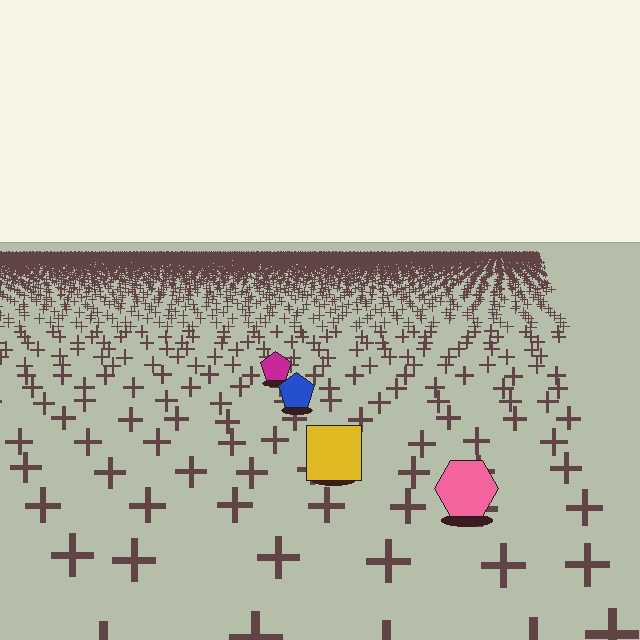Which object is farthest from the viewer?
The magenta pentagon is farthest from the viewer. It appears smaller and the ground texture around it is denser.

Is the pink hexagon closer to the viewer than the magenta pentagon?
Yes. The pink hexagon is closer — you can tell from the texture gradient: the ground texture is coarser near it.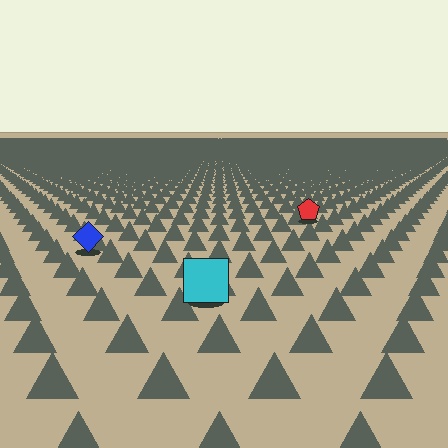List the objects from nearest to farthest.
From nearest to farthest: the cyan square, the blue diamond, the red pentagon.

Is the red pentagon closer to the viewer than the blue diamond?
No. The blue diamond is closer — you can tell from the texture gradient: the ground texture is coarser near it.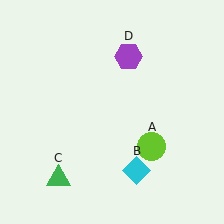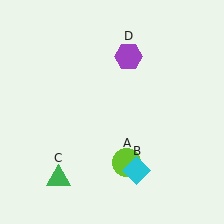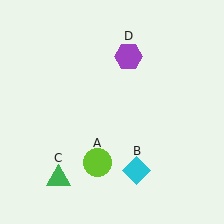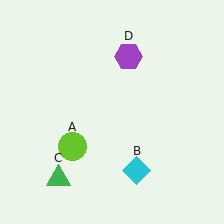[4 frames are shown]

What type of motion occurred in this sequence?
The lime circle (object A) rotated clockwise around the center of the scene.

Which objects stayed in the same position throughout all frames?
Cyan diamond (object B) and green triangle (object C) and purple hexagon (object D) remained stationary.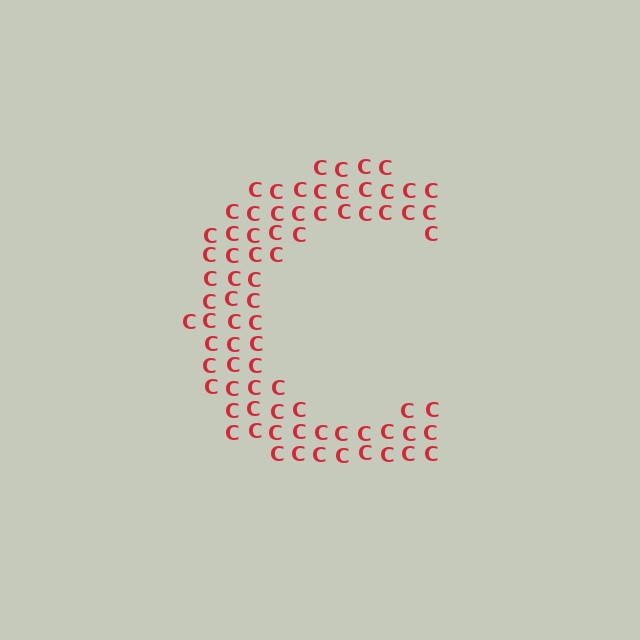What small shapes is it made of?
It is made of small letter C's.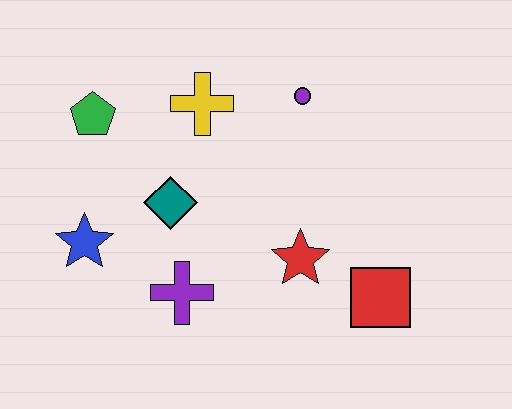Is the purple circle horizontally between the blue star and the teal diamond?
No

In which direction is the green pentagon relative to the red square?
The green pentagon is to the left of the red square.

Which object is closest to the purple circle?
The yellow cross is closest to the purple circle.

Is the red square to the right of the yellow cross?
Yes